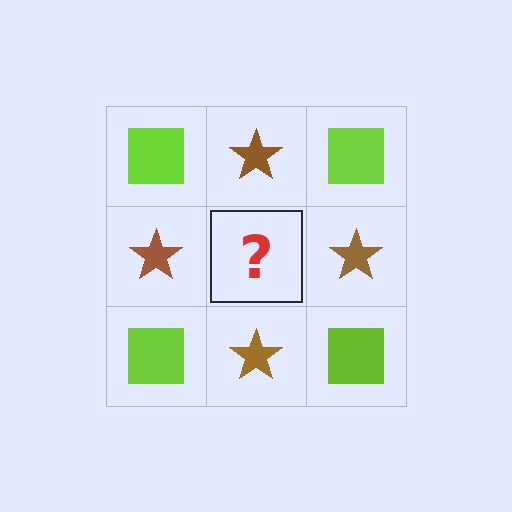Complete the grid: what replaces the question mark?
The question mark should be replaced with a lime square.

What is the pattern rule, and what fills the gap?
The rule is that it alternates lime square and brown star in a checkerboard pattern. The gap should be filled with a lime square.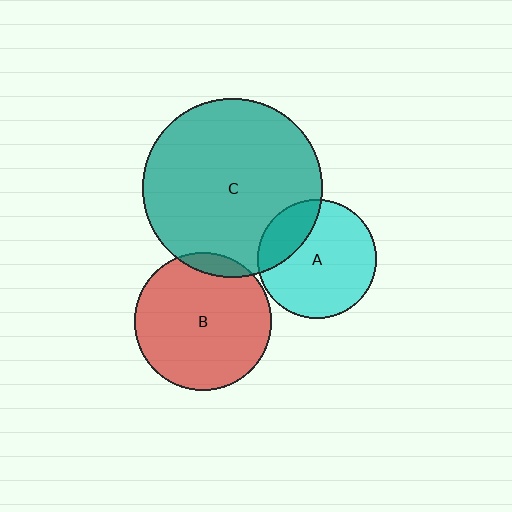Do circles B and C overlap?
Yes.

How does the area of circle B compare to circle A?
Approximately 1.3 times.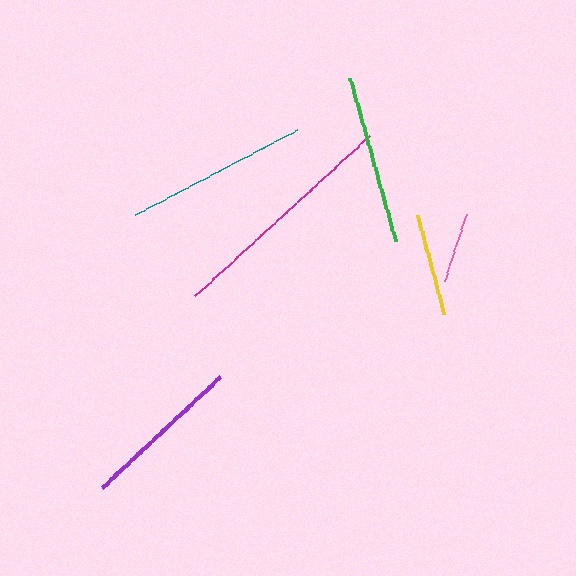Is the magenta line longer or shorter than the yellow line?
The magenta line is longer than the yellow line.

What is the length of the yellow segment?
The yellow segment is approximately 102 pixels long.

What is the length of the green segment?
The green segment is approximately 169 pixels long.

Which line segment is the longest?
The magenta line is the longest at approximately 237 pixels.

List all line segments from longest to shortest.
From longest to shortest: magenta, teal, green, purple, yellow, pink.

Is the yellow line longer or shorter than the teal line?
The teal line is longer than the yellow line.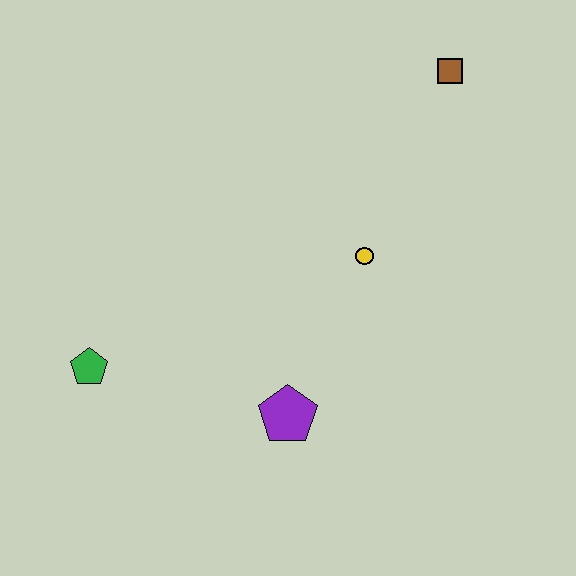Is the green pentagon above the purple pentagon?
Yes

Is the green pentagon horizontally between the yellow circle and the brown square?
No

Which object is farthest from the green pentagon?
The brown square is farthest from the green pentagon.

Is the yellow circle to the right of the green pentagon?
Yes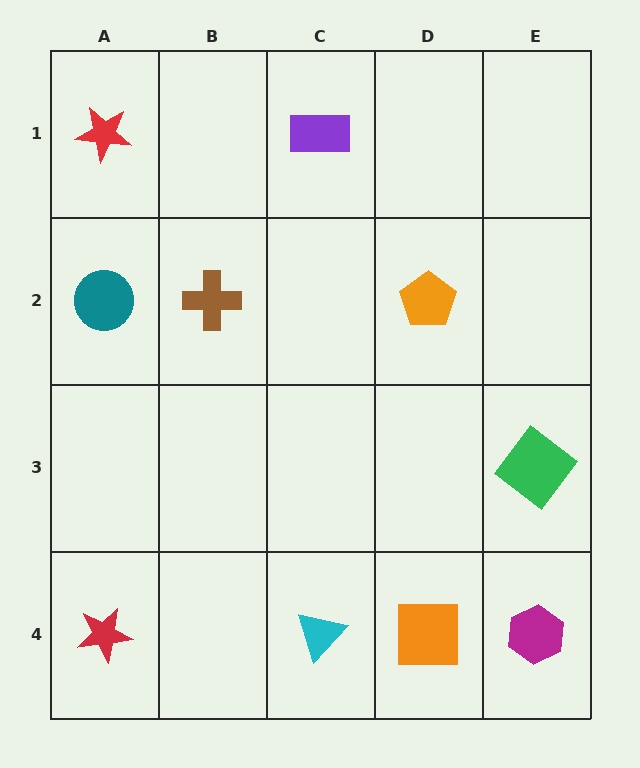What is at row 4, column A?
A red star.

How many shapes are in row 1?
2 shapes.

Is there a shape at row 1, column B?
No, that cell is empty.